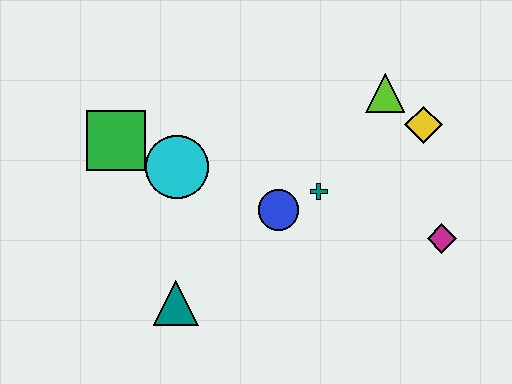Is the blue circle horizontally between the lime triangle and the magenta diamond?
No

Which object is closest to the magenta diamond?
The yellow diamond is closest to the magenta diamond.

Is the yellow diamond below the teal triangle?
No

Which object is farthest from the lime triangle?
The teal triangle is farthest from the lime triangle.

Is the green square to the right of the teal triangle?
No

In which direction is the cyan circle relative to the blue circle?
The cyan circle is to the left of the blue circle.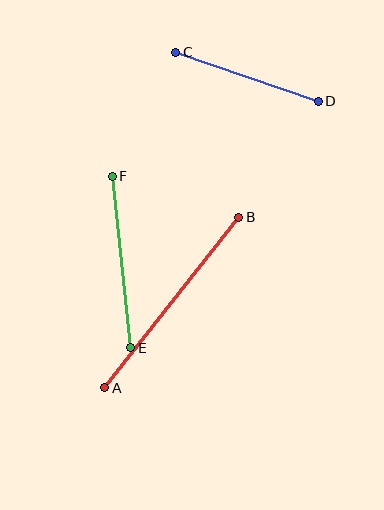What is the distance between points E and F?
The distance is approximately 172 pixels.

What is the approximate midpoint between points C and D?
The midpoint is at approximately (247, 77) pixels.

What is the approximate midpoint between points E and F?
The midpoint is at approximately (122, 262) pixels.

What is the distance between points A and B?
The distance is approximately 217 pixels.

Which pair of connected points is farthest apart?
Points A and B are farthest apart.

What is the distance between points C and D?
The distance is approximately 151 pixels.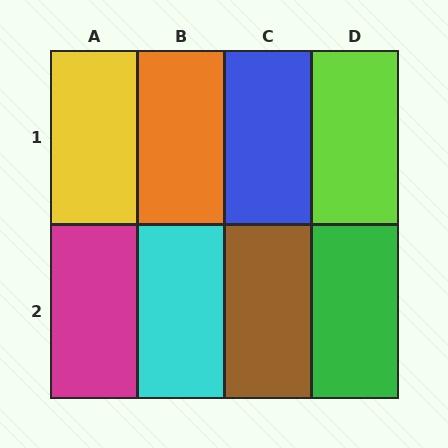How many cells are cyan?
1 cell is cyan.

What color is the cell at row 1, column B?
Orange.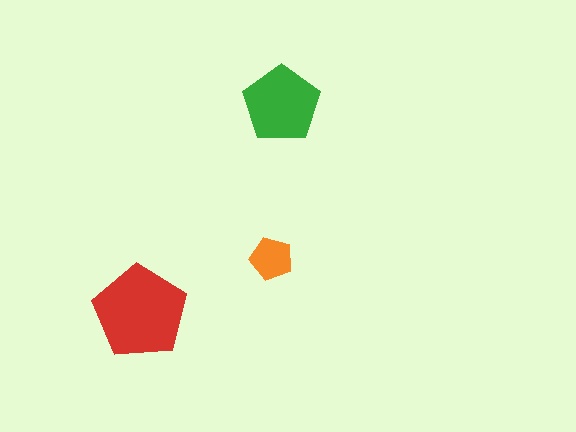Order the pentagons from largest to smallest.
the red one, the green one, the orange one.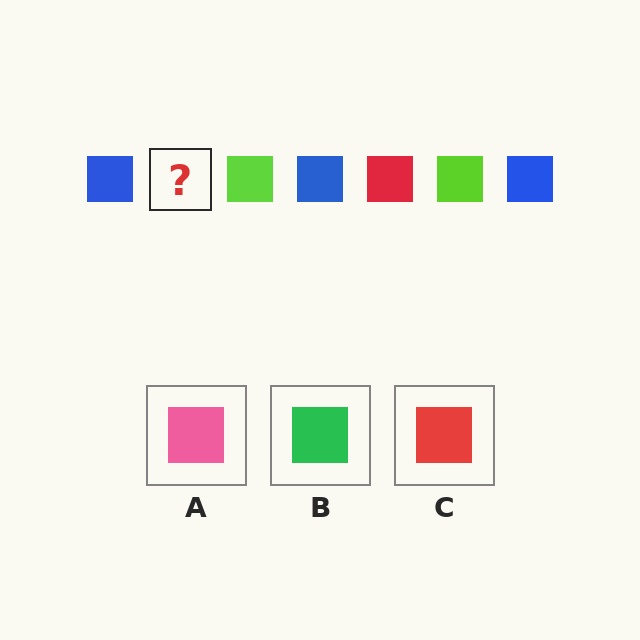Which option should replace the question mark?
Option C.